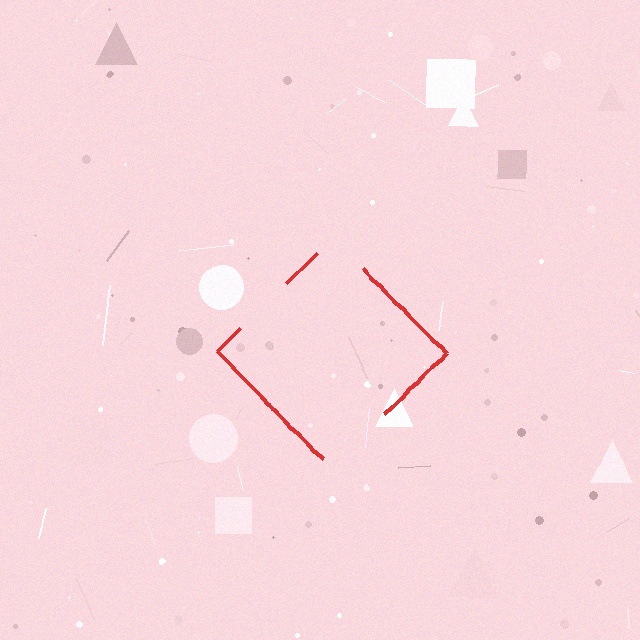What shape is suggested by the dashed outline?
The dashed outline suggests a diamond.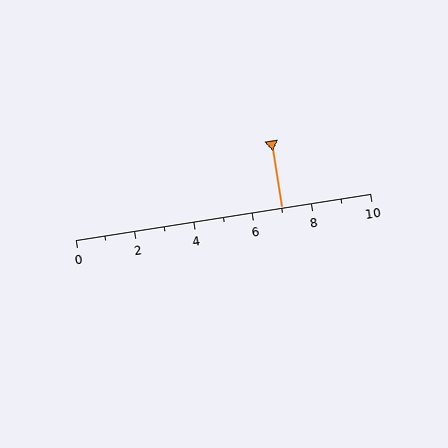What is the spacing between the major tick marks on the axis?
The major ticks are spaced 2 apart.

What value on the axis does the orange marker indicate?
The marker indicates approximately 7.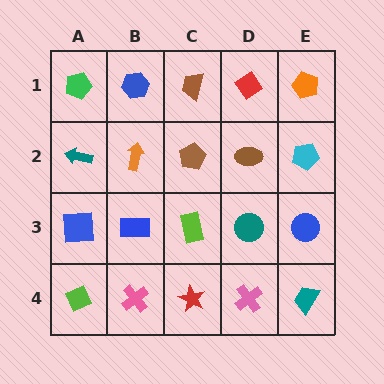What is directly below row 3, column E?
A teal trapezoid.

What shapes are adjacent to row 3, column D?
A brown ellipse (row 2, column D), a pink cross (row 4, column D), a lime rectangle (row 3, column C), a blue circle (row 3, column E).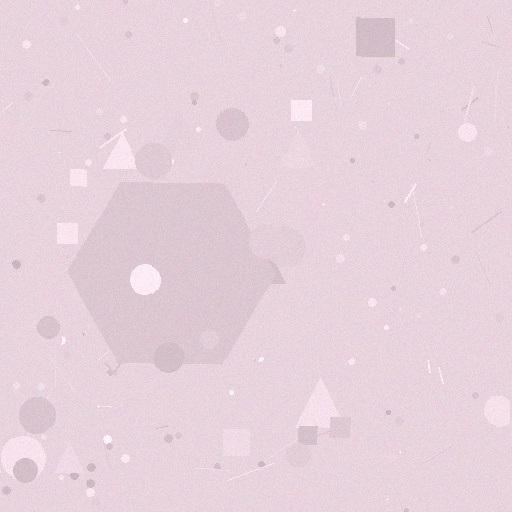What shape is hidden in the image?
A hexagon is hidden in the image.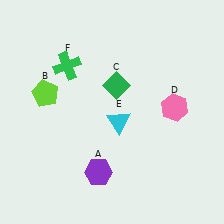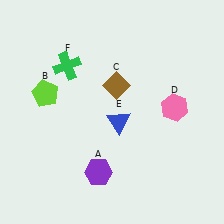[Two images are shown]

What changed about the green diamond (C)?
In Image 1, C is green. In Image 2, it changed to brown.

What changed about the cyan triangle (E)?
In Image 1, E is cyan. In Image 2, it changed to blue.